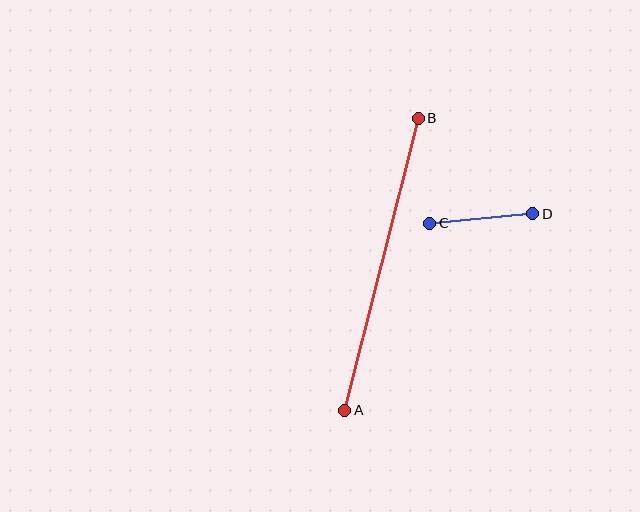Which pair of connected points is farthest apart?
Points A and B are farthest apart.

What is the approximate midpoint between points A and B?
The midpoint is at approximately (381, 264) pixels.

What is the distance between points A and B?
The distance is approximately 301 pixels.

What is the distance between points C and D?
The distance is approximately 103 pixels.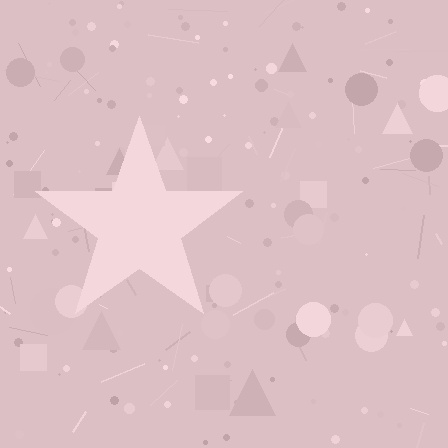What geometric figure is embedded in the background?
A star is embedded in the background.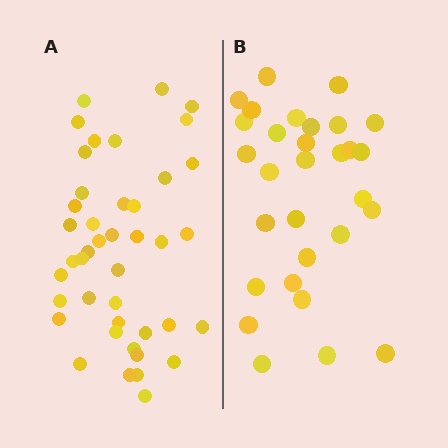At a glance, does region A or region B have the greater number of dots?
Region A (the left region) has more dots.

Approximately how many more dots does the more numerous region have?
Region A has roughly 12 or so more dots than region B.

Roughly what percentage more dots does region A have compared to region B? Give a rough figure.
About 40% more.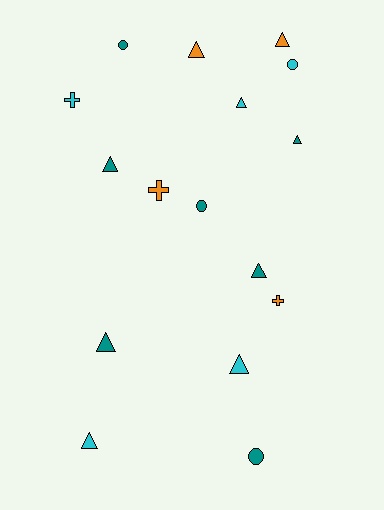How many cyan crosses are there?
There is 1 cyan cross.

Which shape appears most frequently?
Triangle, with 9 objects.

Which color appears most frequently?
Teal, with 7 objects.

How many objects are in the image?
There are 16 objects.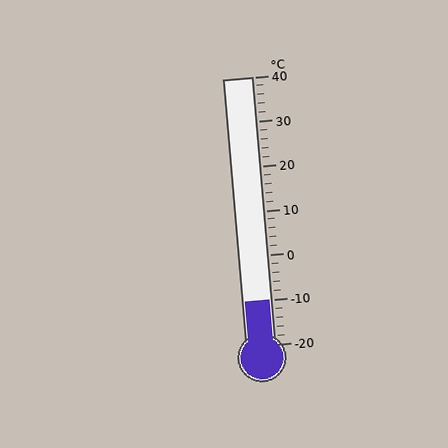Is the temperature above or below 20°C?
The temperature is below 20°C.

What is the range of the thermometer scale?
The thermometer scale ranges from -20°C to 40°C.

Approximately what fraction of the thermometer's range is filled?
The thermometer is filled to approximately 15% of its range.